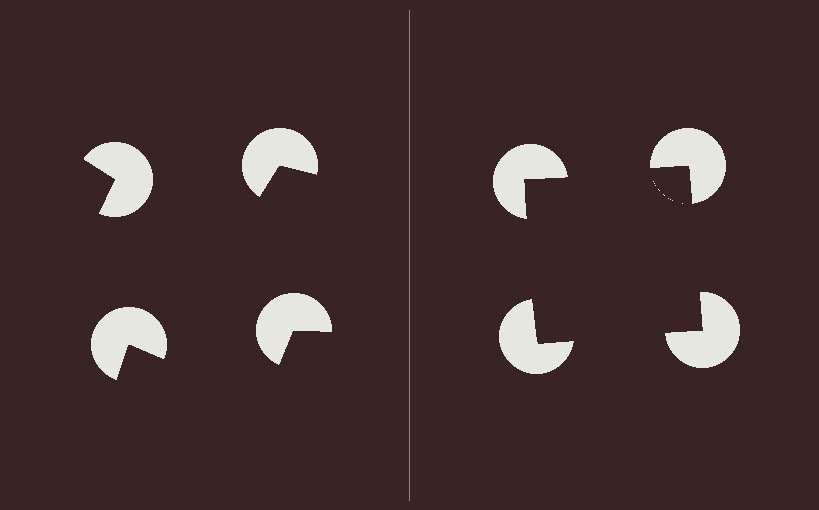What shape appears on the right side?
An illusory square.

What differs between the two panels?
The pac-man discs are positioned identically on both sides; only the wedge orientations differ. On the right they align to a square; on the left they are misaligned.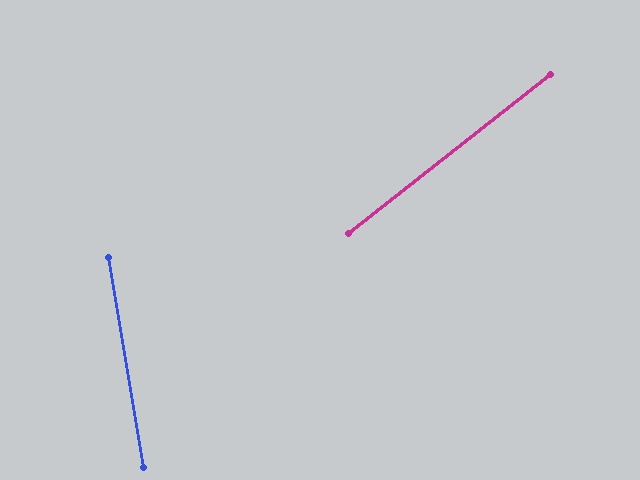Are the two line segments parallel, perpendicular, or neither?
Neither parallel nor perpendicular — they differ by about 61°.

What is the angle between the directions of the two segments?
Approximately 61 degrees.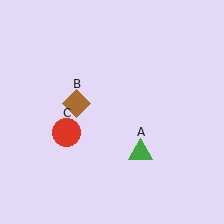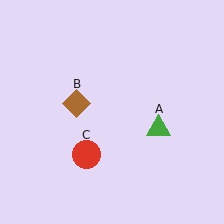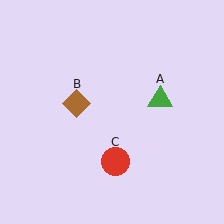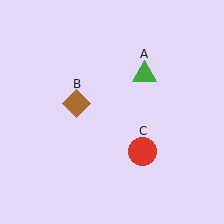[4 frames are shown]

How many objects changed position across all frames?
2 objects changed position: green triangle (object A), red circle (object C).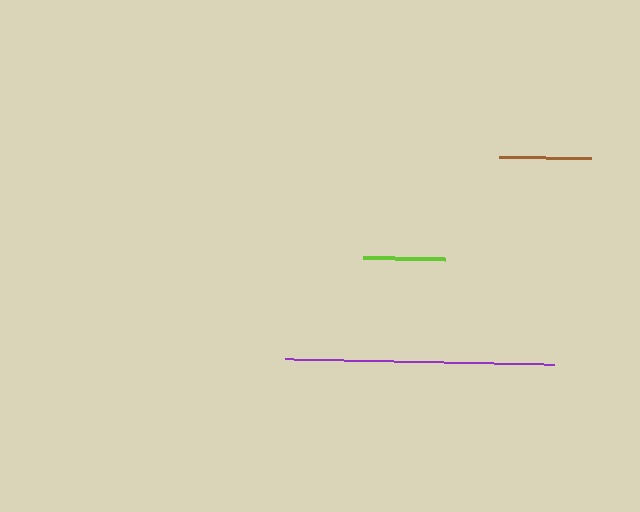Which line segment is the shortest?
The lime line is the shortest at approximately 82 pixels.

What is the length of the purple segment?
The purple segment is approximately 269 pixels long.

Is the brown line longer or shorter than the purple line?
The purple line is longer than the brown line.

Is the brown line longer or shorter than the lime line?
The brown line is longer than the lime line.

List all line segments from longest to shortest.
From longest to shortest: purple, brown, lime.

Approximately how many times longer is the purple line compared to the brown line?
The purple line is approximately 2.9 times the length of the brown line.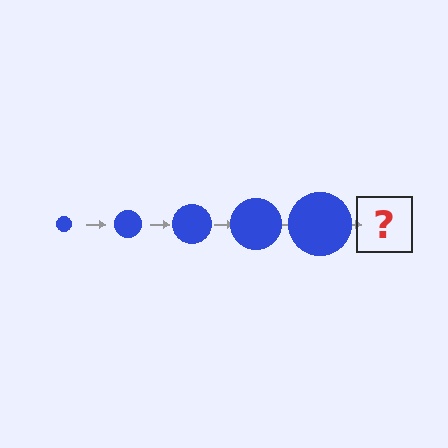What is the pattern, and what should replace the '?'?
The pattern is that the circle gets progressively larger each step. The '?' should be a blue circle, larger than the previous one.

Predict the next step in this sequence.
The next step is a blue circle, larger than the previous one.